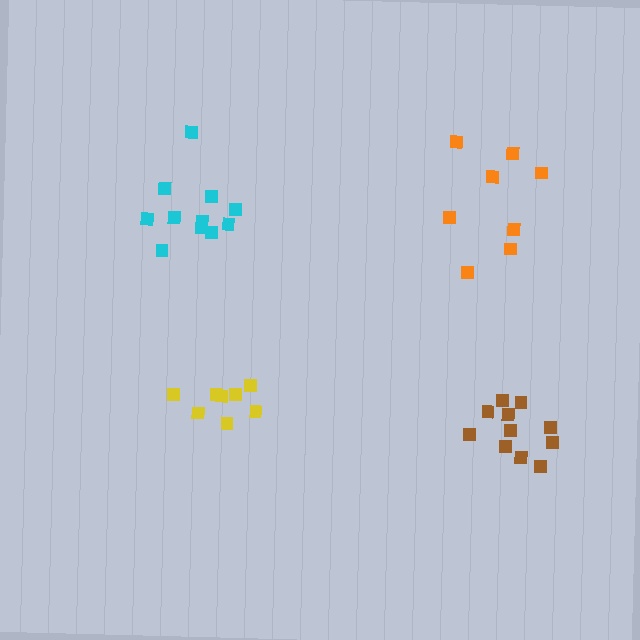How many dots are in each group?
Group 1: 8 dots, Group 2: 11 dots, Group 3: 8 dots, Group 4: 11 dots (38 total).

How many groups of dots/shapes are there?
There are 4 groups.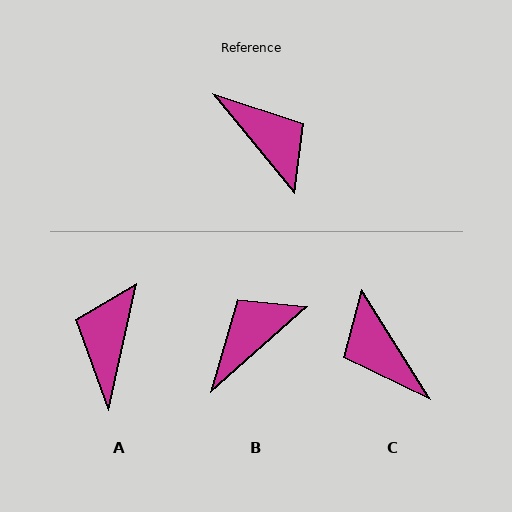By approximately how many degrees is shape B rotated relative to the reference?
Approximately 92 degrees counter-clockwise.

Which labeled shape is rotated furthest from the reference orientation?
C, about 172 degrees away.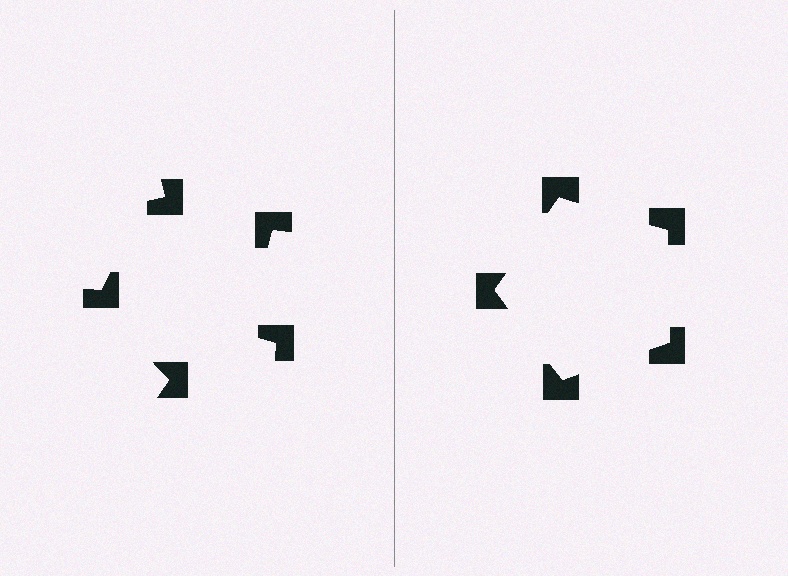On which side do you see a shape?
An illusory pentagon appears on the right side. On the left side the wedge cuts are rotated, so no coherent shape forms.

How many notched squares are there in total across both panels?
10 — 5 on each side.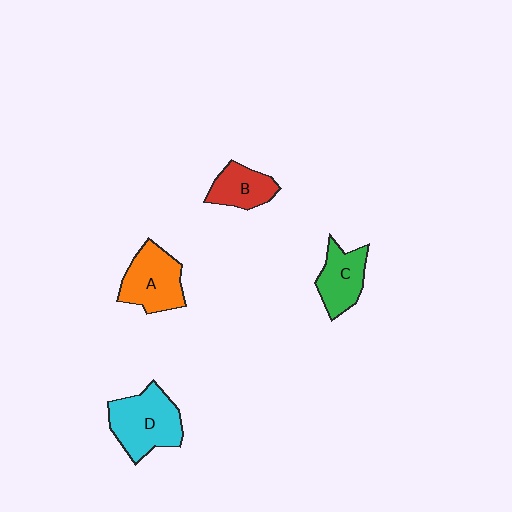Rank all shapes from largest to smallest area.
From largest to smallest: D (cyan), A (orange), C (green), B (red).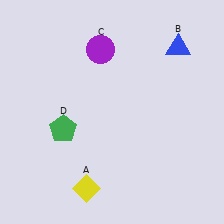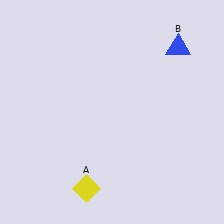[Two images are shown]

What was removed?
The green pentagon (D), the purple circle (C) were removed in Image 2.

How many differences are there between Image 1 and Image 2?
There are 2 differences between the two images.